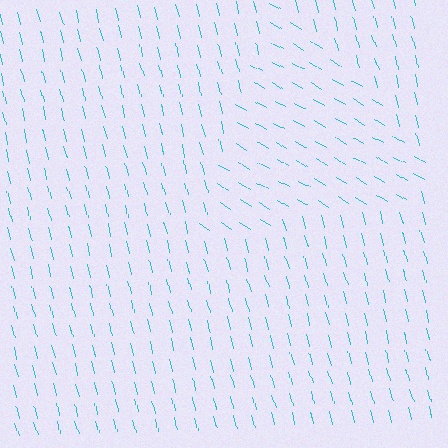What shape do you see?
I see a triangle.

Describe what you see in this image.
The image is filled with small cyan line segments. A triangle region in the image has lines oriented differently from the surrounding lines, creating a visible texture boundary.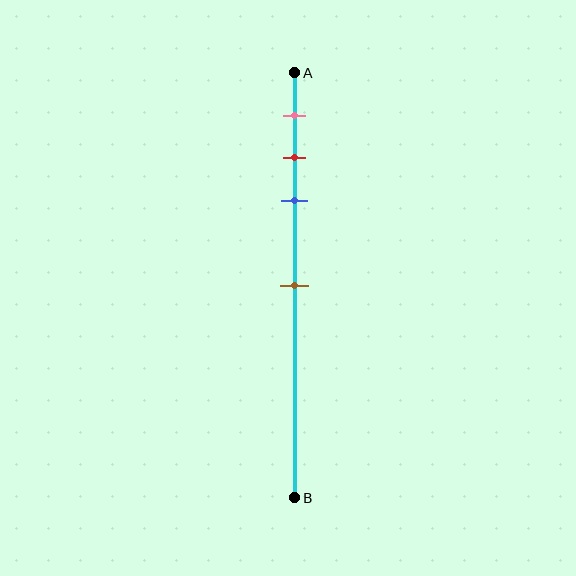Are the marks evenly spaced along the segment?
No, the marks are not evenly spaced.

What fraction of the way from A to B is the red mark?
The red mark is approximately 20% (0.2) of the way from A to B.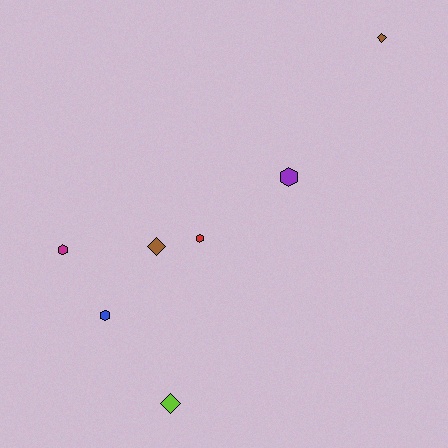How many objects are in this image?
There are 7 objects.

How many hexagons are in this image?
There are 4 hexagons.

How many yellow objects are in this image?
There are no yellow objects.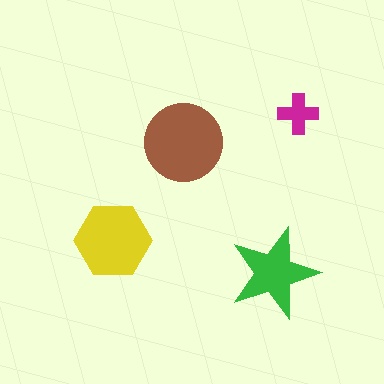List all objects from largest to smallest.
The brown circle, the yellow hexagon, the green star, the magenta cross.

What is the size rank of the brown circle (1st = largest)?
1st.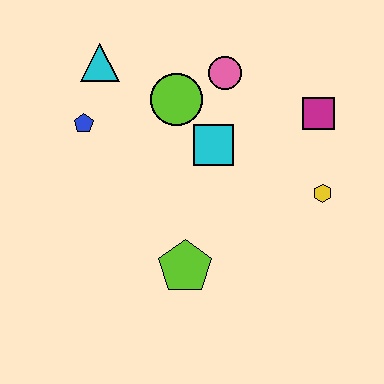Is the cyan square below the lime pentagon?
No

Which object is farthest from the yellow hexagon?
The cyan triangle is farthest from the yellow hexagon.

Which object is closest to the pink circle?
The lime circle is closest to the pink circle.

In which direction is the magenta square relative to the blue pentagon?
The magenta square is to the right of the blue pentagon.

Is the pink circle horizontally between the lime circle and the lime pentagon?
No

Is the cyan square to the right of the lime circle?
Yes